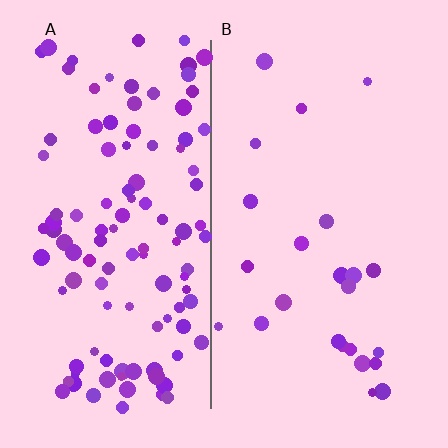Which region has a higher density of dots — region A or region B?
A (the left).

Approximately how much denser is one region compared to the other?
Approximately 4.6× — region A over region B.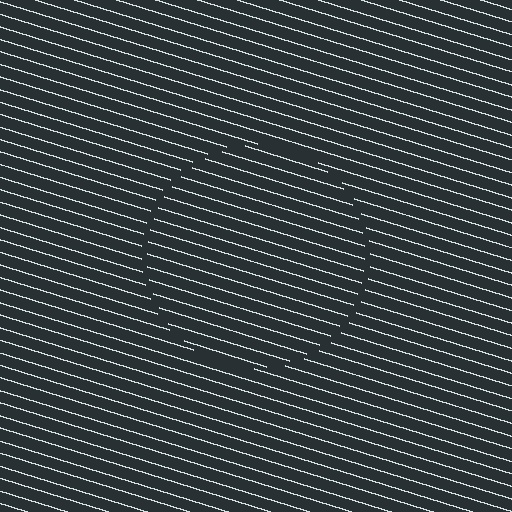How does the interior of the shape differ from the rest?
The interior of the shape contains the same grating, shifted by half a period — the contour is defined by the phase discontinuity where line-ends from the inner and outer gratings abut.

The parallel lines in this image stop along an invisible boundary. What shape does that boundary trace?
An illusory circle. The interior of the shape contains the same grating, shifted by half a period — the contour is defined by the phase discontinuity where line-ends from the inner and outer gratings abut.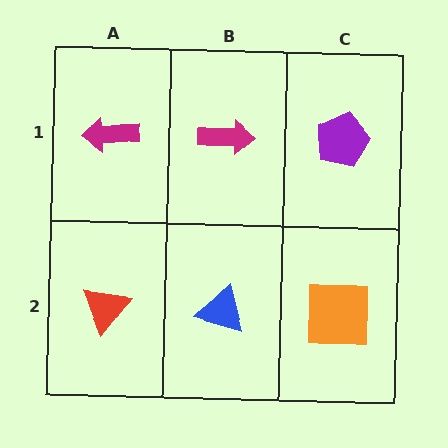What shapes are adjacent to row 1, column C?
An orange square (row 2, column C), a magenta arrow (row 1, column B).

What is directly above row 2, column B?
A magenta arrow.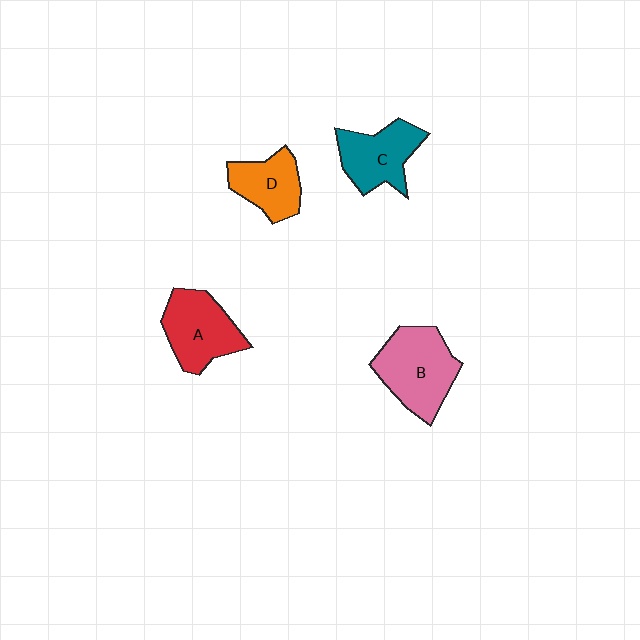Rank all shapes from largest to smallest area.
From largest to smallest: B (pink), A (red), C (teal), D (orange).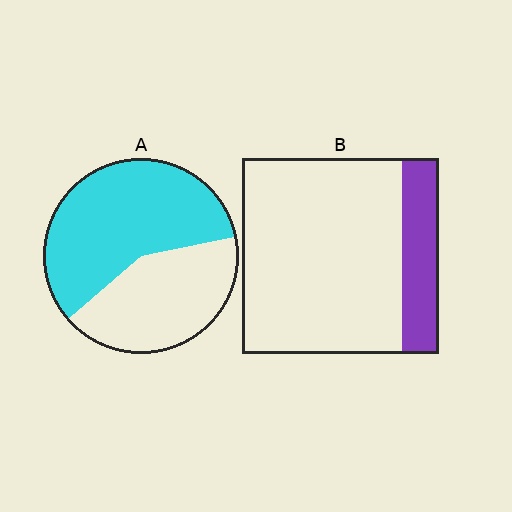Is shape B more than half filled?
No.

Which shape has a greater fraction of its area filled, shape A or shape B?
Shape A.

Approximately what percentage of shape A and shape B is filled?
A is approximately 60% and B is approximately 20%.